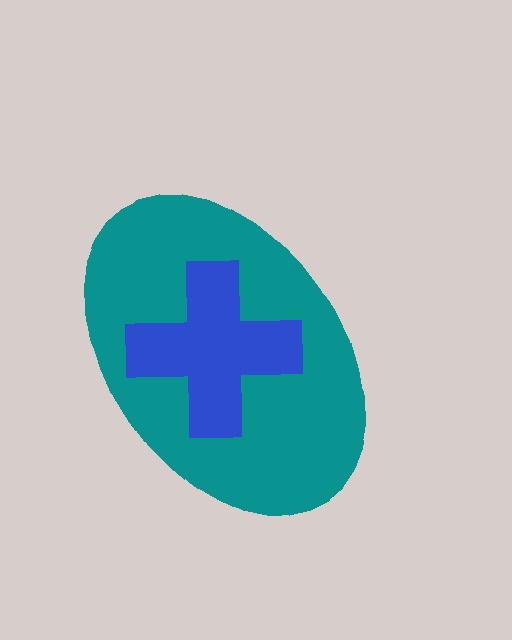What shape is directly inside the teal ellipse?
The blue cross.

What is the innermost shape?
The blue cross.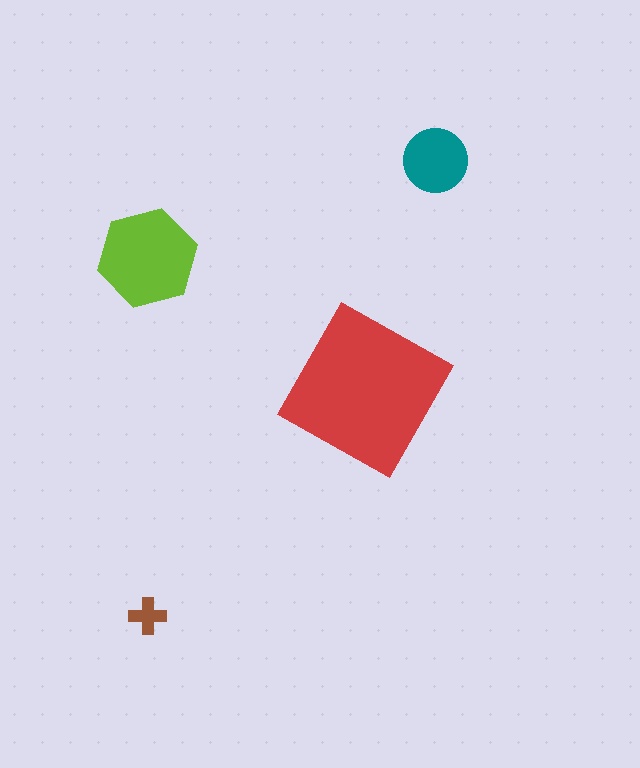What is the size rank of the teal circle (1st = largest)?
3rd.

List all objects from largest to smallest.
The red square, the lime hexagon, the teal circle, the brown cross.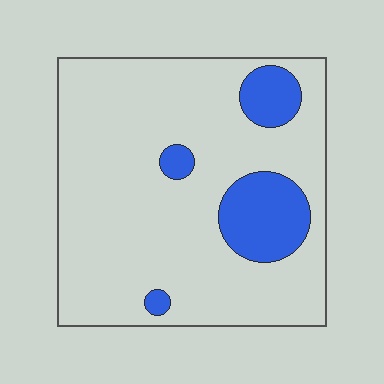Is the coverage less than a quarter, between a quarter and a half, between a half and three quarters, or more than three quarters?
Less than a quarter.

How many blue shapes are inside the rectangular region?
4.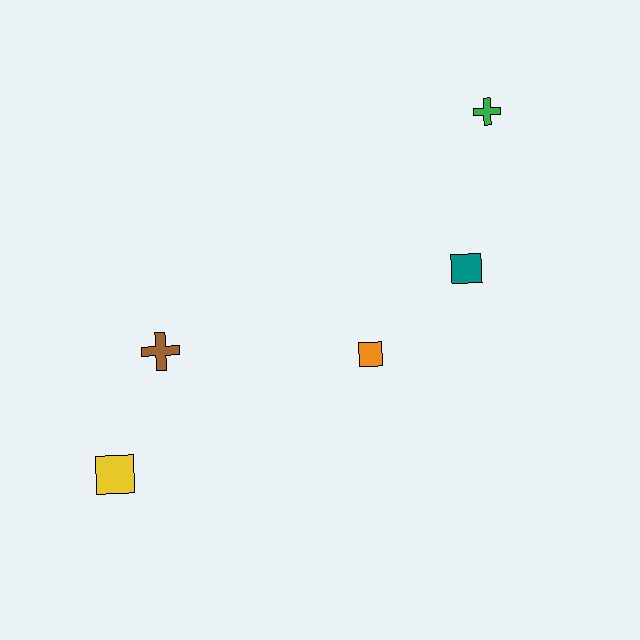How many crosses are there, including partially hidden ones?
There are 2 crosses.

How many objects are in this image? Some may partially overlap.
There are 5 objects.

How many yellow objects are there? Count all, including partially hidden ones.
There is 1 yellow object.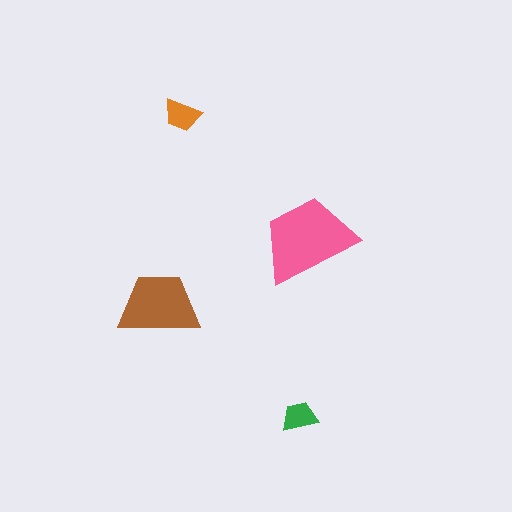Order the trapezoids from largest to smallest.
the pink one, the brown one, the orange one, the green one.